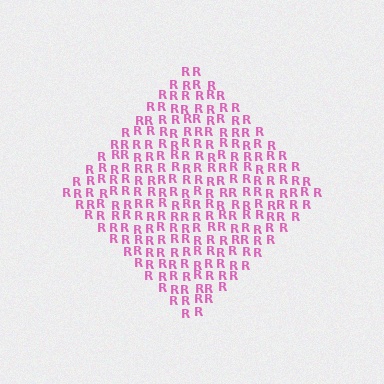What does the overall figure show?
The overall figure shows a diamond.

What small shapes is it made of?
It is made of small letter R's.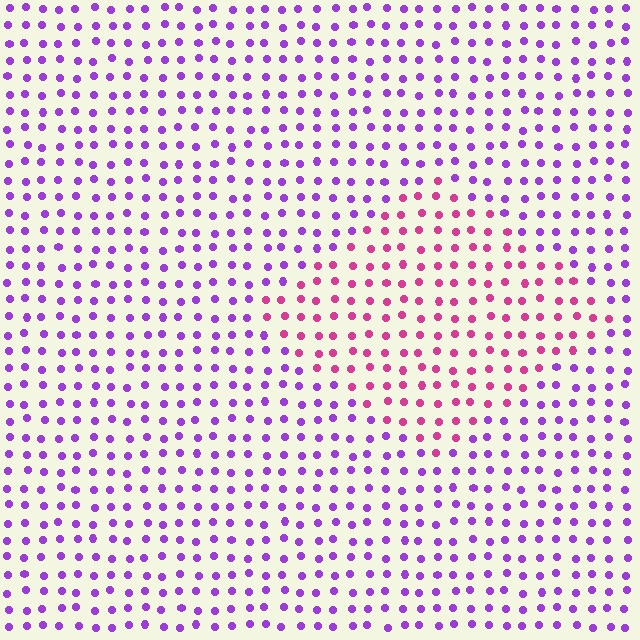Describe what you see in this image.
The image is filled with small purple elements in a uniform arrangement. A diamond-shaped region is visible where the elements are tinted to a slightly different hue, forming a subtle color boundary.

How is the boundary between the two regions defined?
The boundary is defined purely by a slight shift in hue (about 47 degrees). Spacing, size, and orientation are identical on both sides.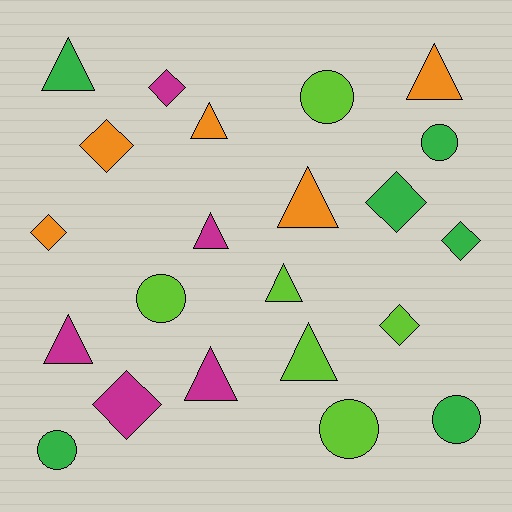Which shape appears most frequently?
Triangle, with 9 objects.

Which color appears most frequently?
Lime, with 6 objects.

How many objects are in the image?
There are 22 objects.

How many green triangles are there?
There is 1 green triangle.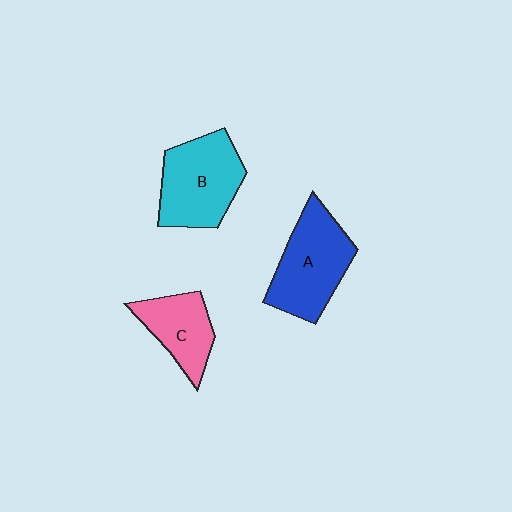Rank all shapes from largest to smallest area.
From largest to smallest: A (blue), B (cyan), C (pink).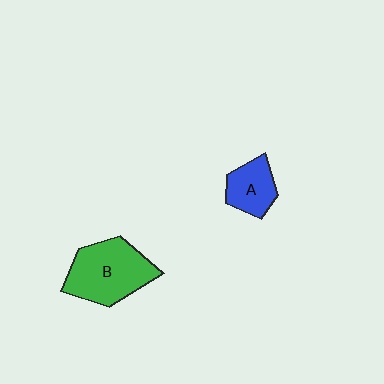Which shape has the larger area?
Shape B (green).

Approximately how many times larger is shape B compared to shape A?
Approximately 1.9 times.